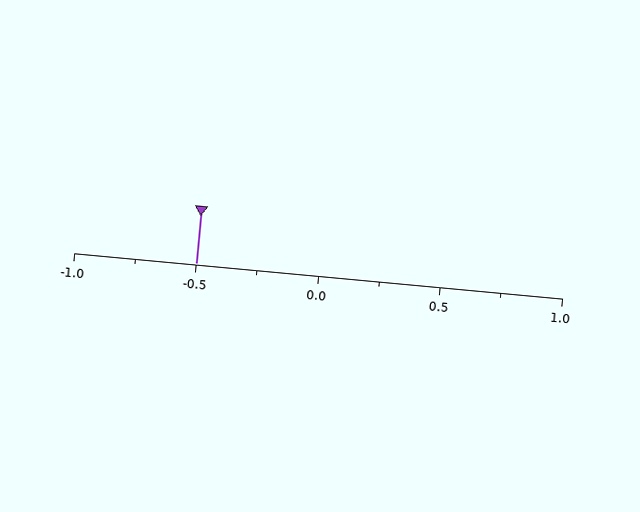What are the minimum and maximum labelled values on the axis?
The axis runs from -1.0 to 1.0.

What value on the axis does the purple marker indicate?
The marker indicates approximately -0.5.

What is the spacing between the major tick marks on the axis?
The major ticks are spaced 0.5 apart.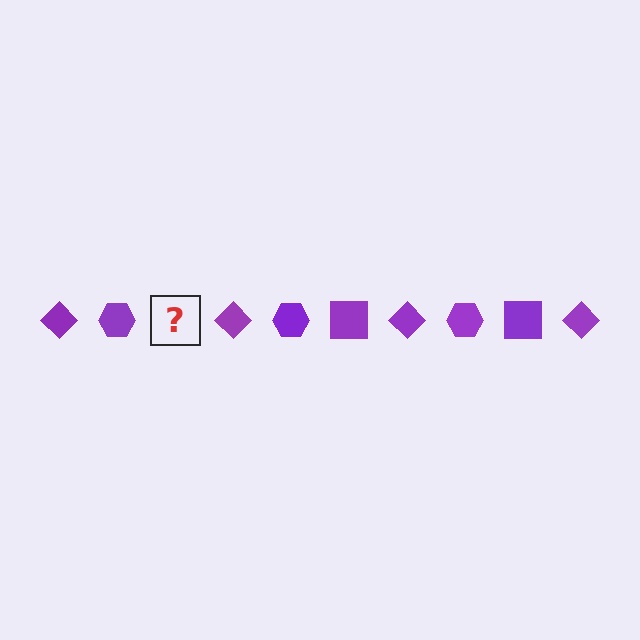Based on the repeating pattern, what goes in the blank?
The blank should be a purple square.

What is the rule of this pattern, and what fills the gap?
The rule is that the pattern cycles through diamond, hexagon, square shapes in purple. The gap should be filled with a purple square.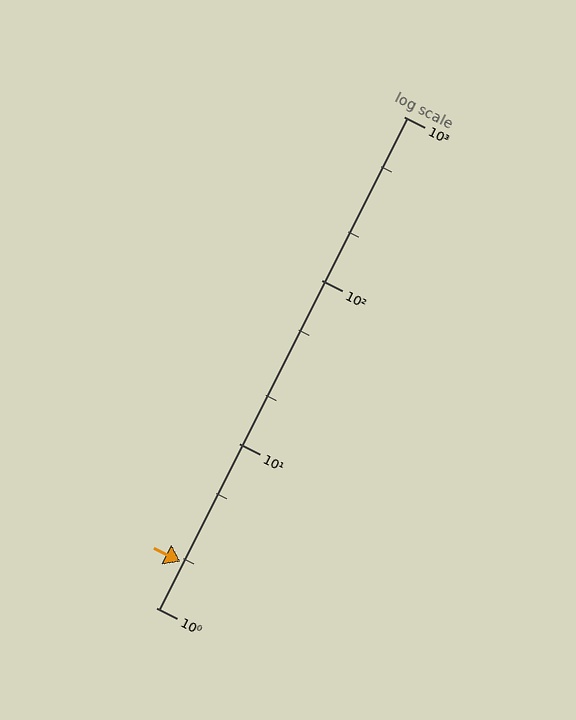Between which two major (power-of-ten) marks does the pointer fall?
The pointer is between 1 and 10.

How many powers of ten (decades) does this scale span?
The scale spans 3 decades, from 1 to 1000.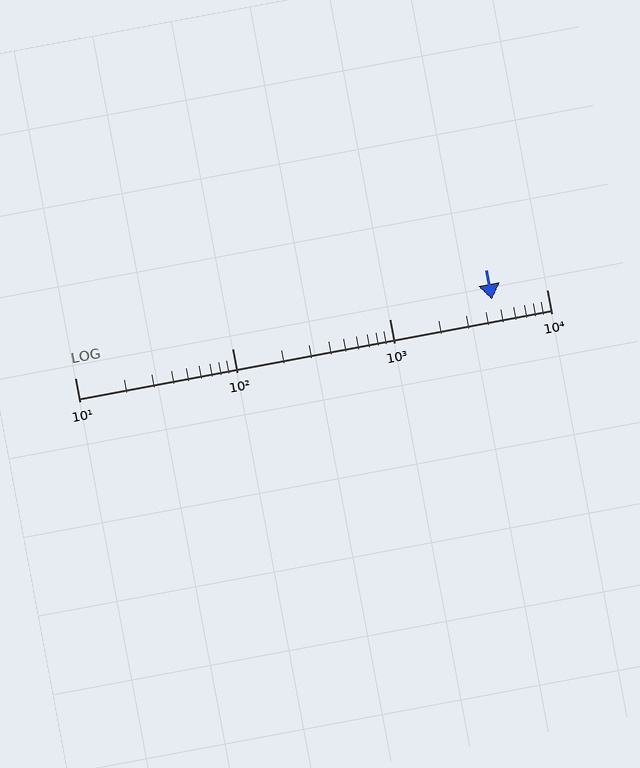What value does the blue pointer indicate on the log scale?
The pointer indicates approximately 4500.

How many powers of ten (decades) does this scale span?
The scale spans 3 decades, from 10 to 10000.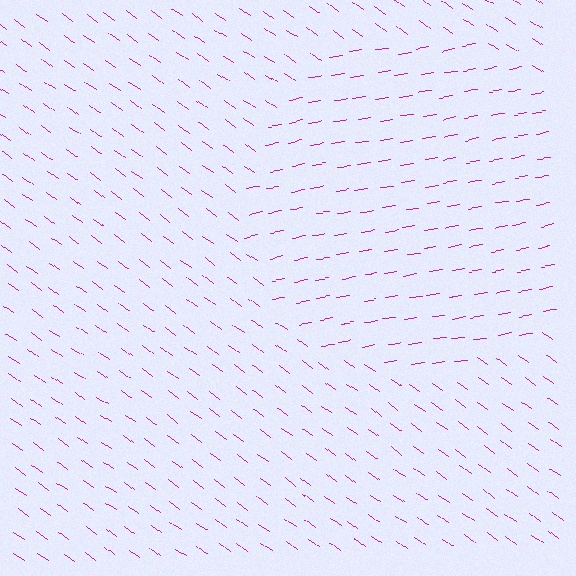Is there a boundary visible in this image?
Yes, there is a texture boundary formed by a change in line orientation.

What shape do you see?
I see a circle.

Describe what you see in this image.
The image is filled with small magenta line segments. A circle region in the image has lines oriented differently from the surrounding lines, creating a visible texture boundary.